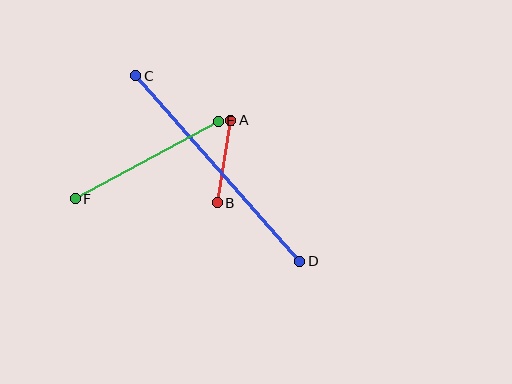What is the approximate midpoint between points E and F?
The midpoint is at approximately (147, 160) pixels.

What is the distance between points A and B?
The distance is approximately 84 pixels.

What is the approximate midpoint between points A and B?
The midpoint is at approximately (224, 162) pixels.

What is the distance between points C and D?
The distance is approximately 247 pixels.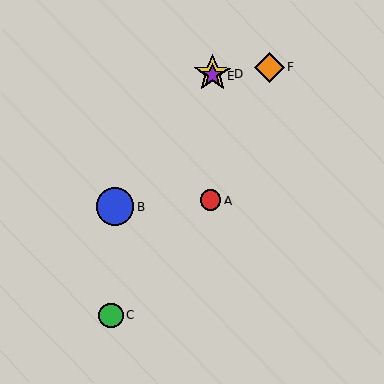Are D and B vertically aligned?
No, D is at x≈212 and B is at x≈115.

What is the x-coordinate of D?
Object D is at x≈212.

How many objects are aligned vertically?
3 objects (A, D, E) are aligned vertically.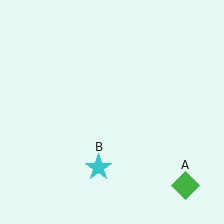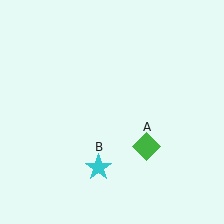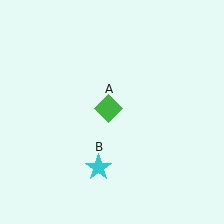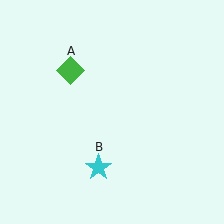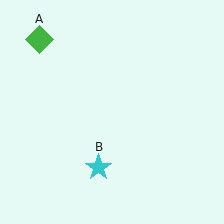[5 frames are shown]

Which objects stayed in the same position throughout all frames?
Cyan star (object B) remained stationary.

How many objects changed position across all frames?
1 object changed position: green diamond (object A).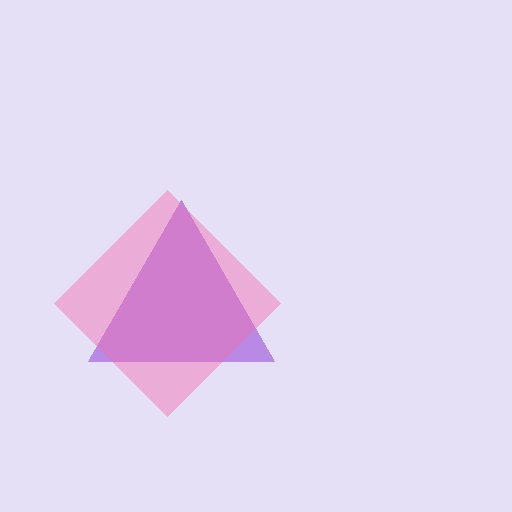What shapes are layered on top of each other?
The layered shapes are: a purple triangle, a pink diamond.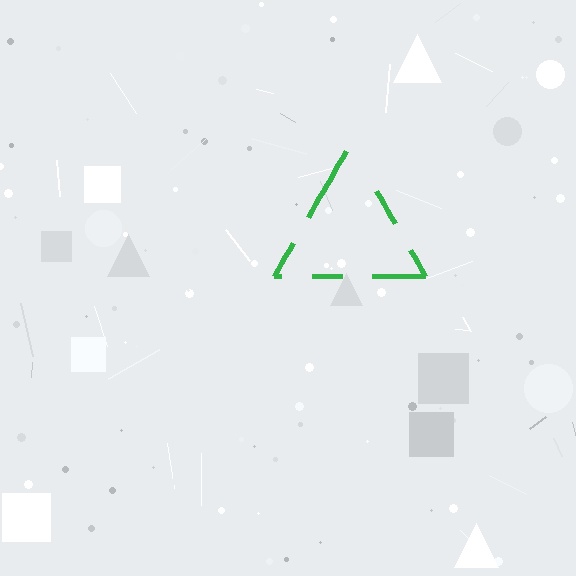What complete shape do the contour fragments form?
The contour fragments form a triangle.